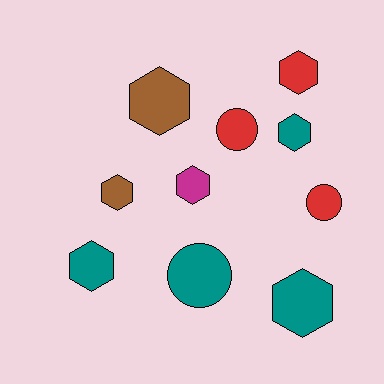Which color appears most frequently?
Teal, with 4 objects.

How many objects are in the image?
There are 10 objects.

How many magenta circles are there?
There are no magenta circles.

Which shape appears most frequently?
Hexagon, with 7 objects.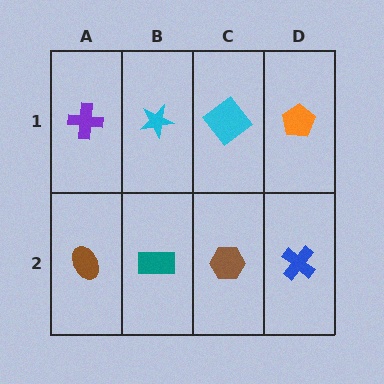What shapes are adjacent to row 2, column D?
An orange pentagon (row 1, column D), a brown hexagon (row 2, column C).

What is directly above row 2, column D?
An orange pentagon.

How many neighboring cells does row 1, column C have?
3.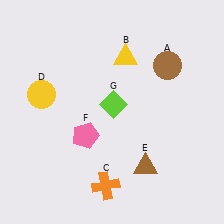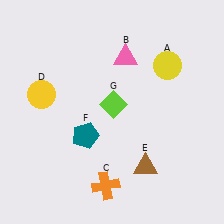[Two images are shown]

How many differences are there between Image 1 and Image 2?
There are 3 differences between the two images.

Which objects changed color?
A changed from brown to yellow. B changed from yellow to pink. F changed from pink to teal.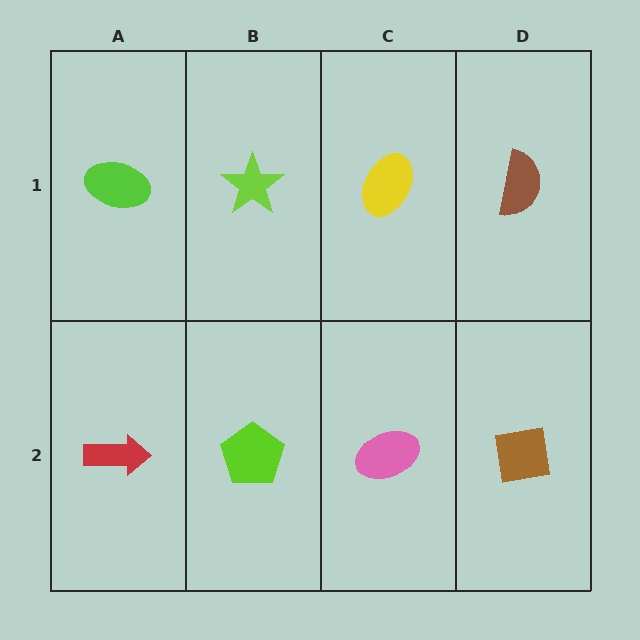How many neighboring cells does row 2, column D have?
2.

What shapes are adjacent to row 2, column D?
A brown semicircle (row 1, column D), a pink ellipse (row 2, column C).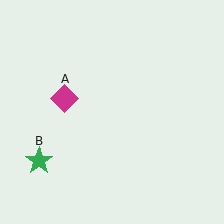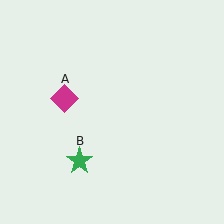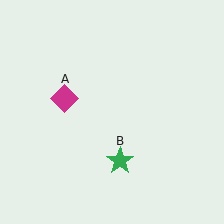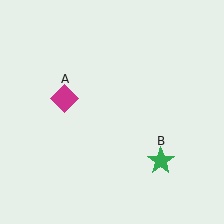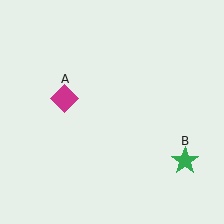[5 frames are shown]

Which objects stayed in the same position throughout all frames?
Magenta diamond (object A) remained stationary.